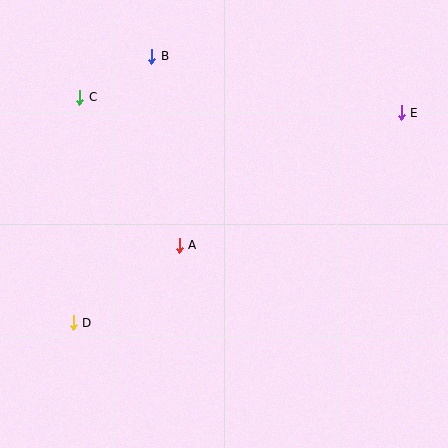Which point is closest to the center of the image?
Point A at (179, 245) is closest to the center.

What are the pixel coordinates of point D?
Point D is at (73, 323).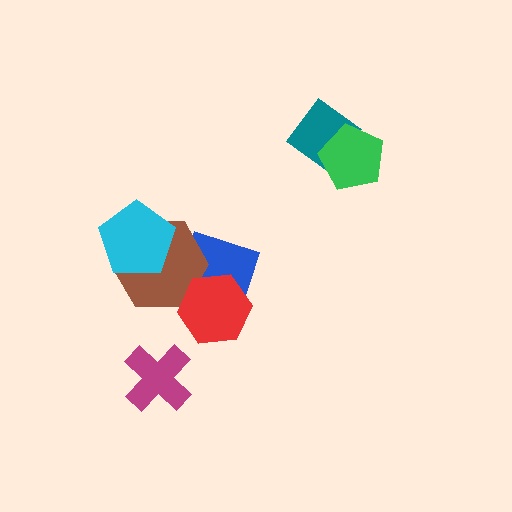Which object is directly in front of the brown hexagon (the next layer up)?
The red hexagon is directly in front of the brown hexagon.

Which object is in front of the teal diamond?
The green pentagon is in front of the teal diamond.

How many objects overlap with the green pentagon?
1 object overlaps with the green pentagon.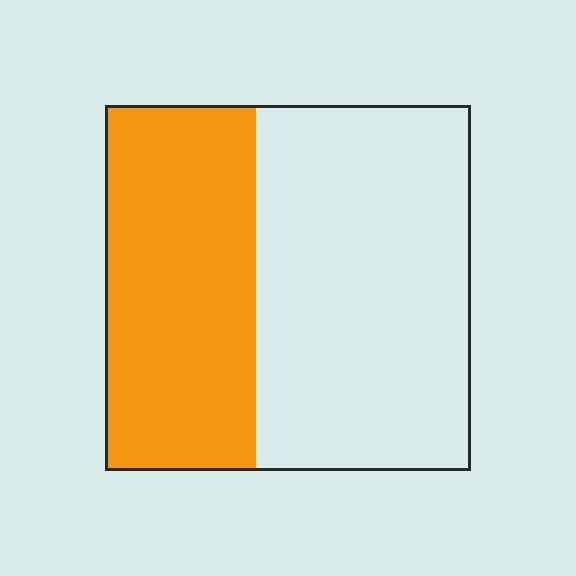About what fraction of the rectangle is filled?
About two fifths (2/5).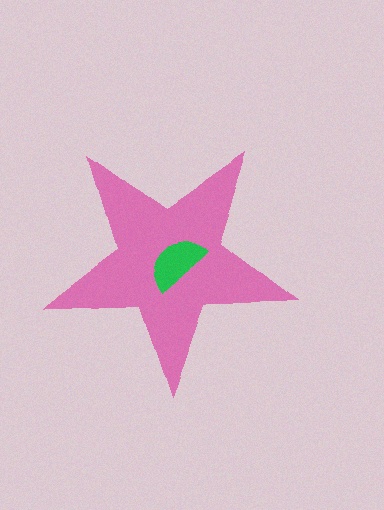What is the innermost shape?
The green semicircle.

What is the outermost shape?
The pink star.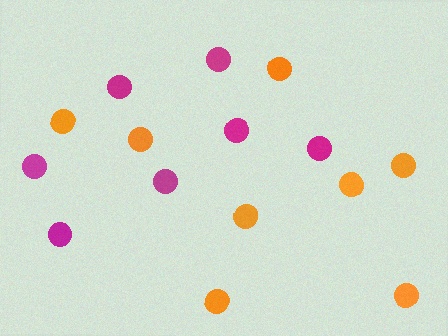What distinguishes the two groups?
There are 2 groups: one group of orange circles (8) and one group of magenta circles (7).